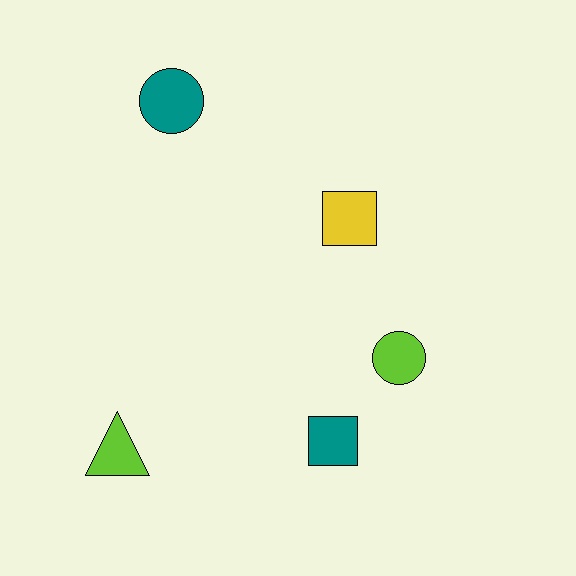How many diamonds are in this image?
There are no diamonds.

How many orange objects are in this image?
There are no orange objects.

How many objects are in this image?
There are 5 objects.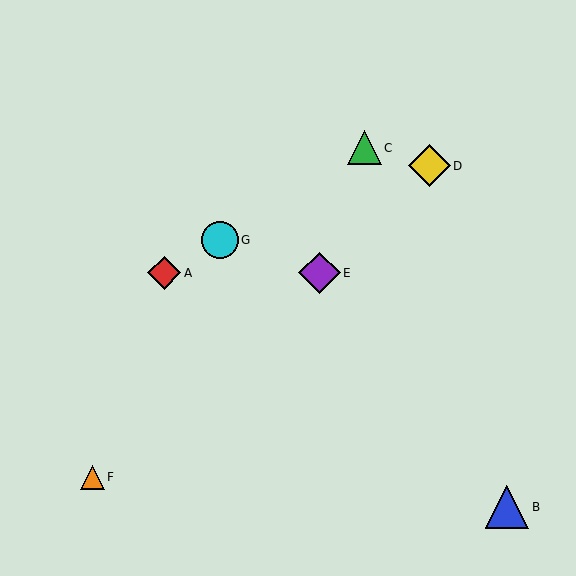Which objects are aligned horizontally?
Objects A, E are aligned horizontally.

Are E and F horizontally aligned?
No, E is at y≈273 and F is at y≈477.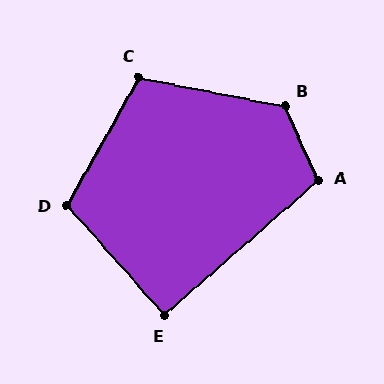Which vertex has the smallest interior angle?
E, at approximately 90 degrees.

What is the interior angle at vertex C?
Approximately 108 degrees (obtuse).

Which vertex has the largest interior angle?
B, at approximately 125 degrees.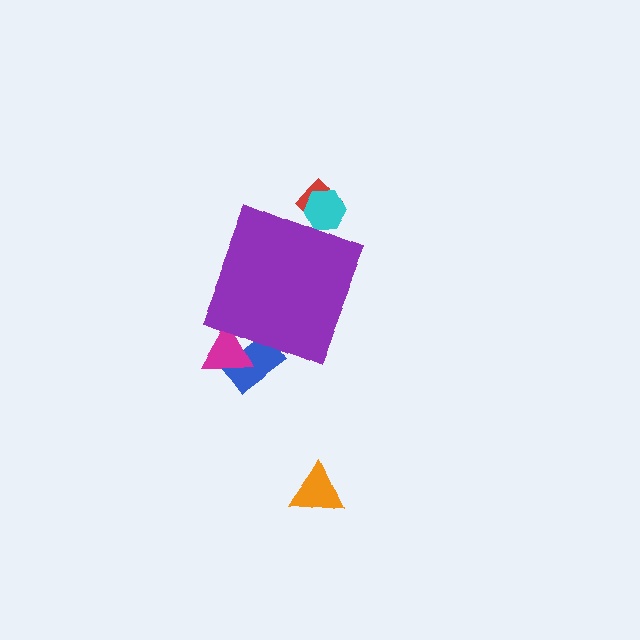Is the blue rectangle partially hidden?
Yes, the blue rectangle is partially hidden behind the purple diamond.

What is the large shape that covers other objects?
A purple diamond.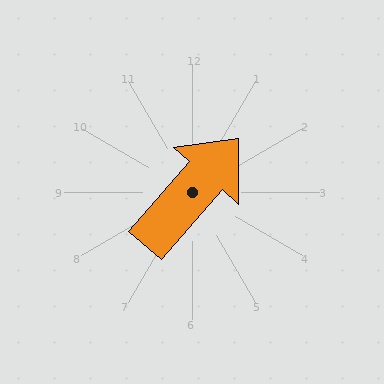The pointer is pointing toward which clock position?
Roughly 1 o'clock.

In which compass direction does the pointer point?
Northeast.